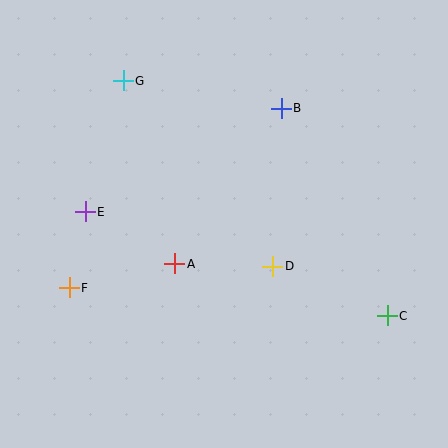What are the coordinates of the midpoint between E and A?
The midpoint between E and A is at (130, 238).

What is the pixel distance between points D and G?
The distance between D and G is 238 pixels.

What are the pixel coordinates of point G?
Point G is at (123, 81).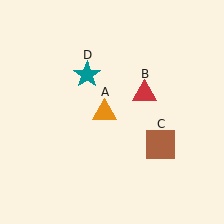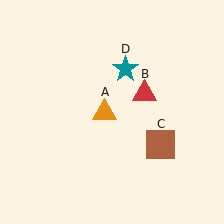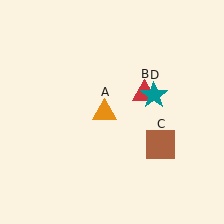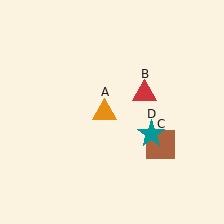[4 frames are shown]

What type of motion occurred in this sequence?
The teal star (object D) rotated clockwise around the center of the scene.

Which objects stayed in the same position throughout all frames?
Orange triangle (object A) and red triangle (object B) and brown square (object C) remained stationary.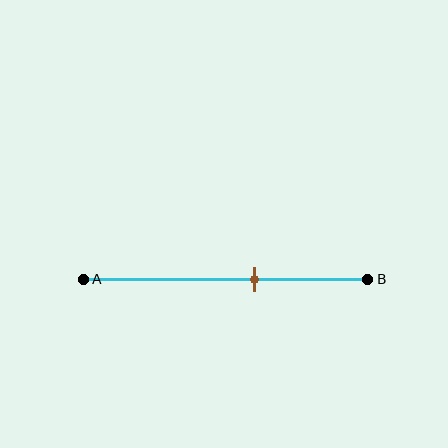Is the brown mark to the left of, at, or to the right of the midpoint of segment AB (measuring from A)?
The brown mark is to the right of the midpoint of segment AB.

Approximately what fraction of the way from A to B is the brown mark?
The brown mark is approximately 60% of the way from A to B.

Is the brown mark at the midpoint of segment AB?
No, the mark is at about 60% from A, not at the 50% midpoint.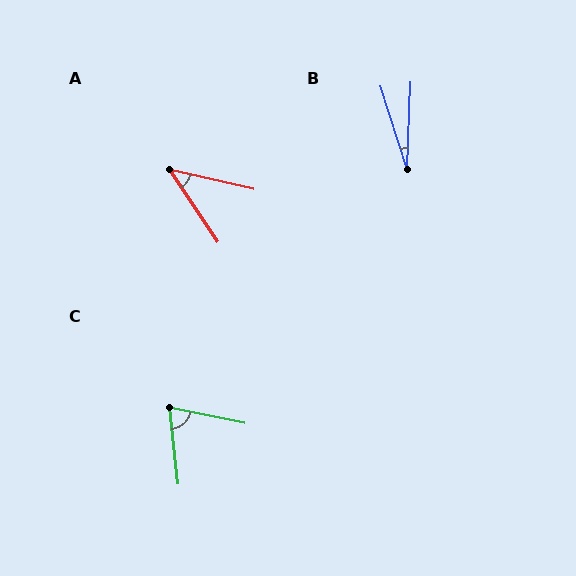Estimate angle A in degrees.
Approximately 43 degrees.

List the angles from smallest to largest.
B (20°), A (43°), C (72°).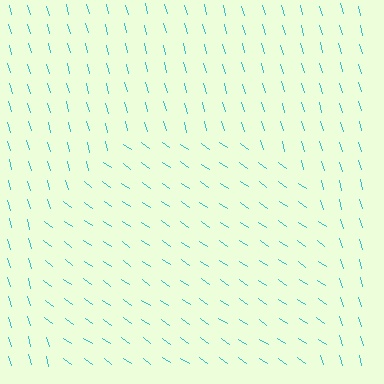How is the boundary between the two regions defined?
The boundary is defined purely by a change in line orientation (approximately 39 degrees difference). All lines are the same color and thickness.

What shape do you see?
I see a circle.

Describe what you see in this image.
The image is filled with small cyan line segments. A circle region in the image has lines oriented differently from the surrounding lines, creating a visible texture boundary.